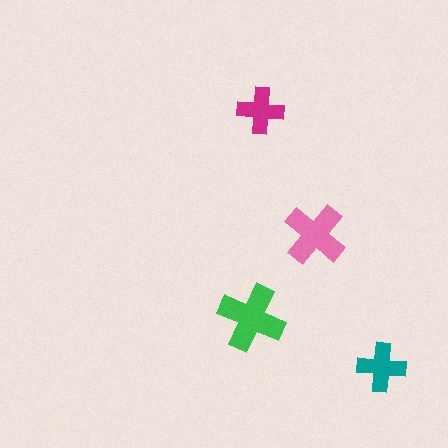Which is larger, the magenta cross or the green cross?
The green one.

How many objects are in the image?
There are 4 objects in the image.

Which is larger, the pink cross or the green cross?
The green one.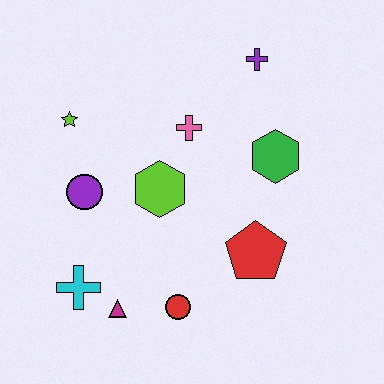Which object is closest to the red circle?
The magenta triangle is closest to the red circle.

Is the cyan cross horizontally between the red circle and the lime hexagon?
No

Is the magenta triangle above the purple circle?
No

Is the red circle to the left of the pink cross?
Yes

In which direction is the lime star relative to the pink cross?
The lime star is to the left of the pink cross.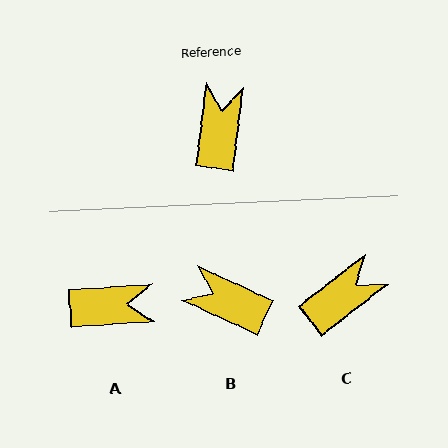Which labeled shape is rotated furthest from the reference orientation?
A, about 79 degrees away.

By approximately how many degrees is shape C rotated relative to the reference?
Approximately 44 degrees clockwise.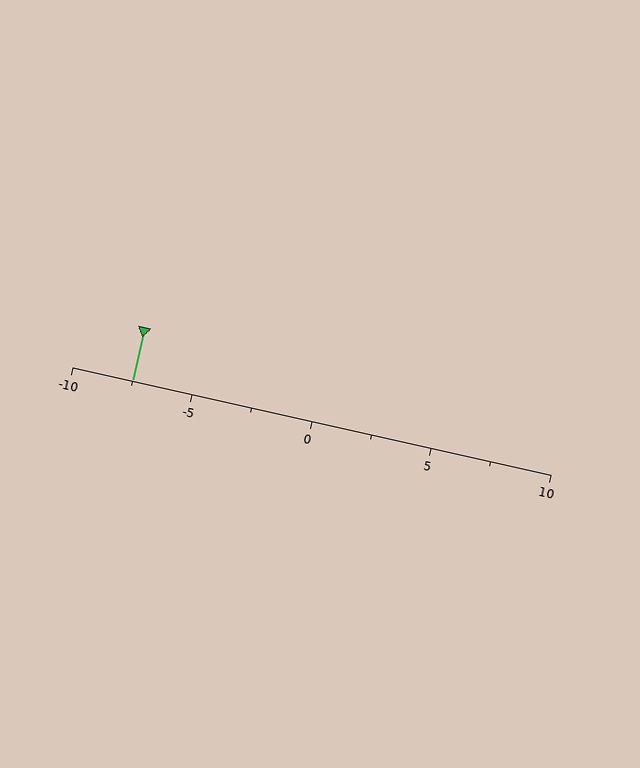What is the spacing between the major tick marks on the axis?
The major ticks are spaced 5 apart.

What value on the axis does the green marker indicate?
The marker indicates approximately -7.5.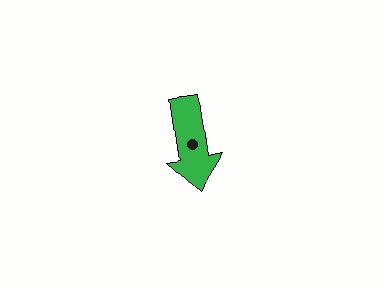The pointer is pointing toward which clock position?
Roughly 6 o'clock.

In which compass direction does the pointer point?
South.